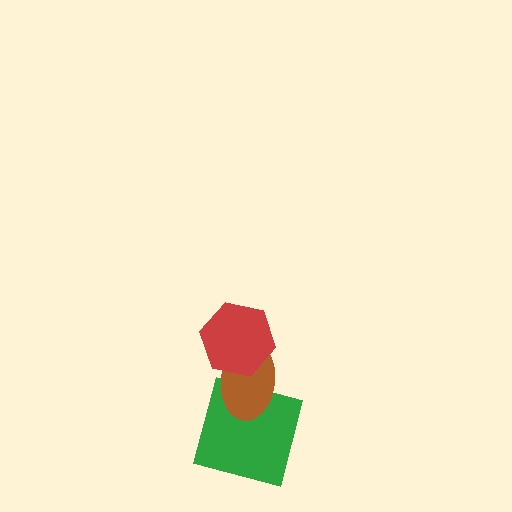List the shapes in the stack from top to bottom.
From top to bottom: the red hexagon, the brown ellipse, the green square.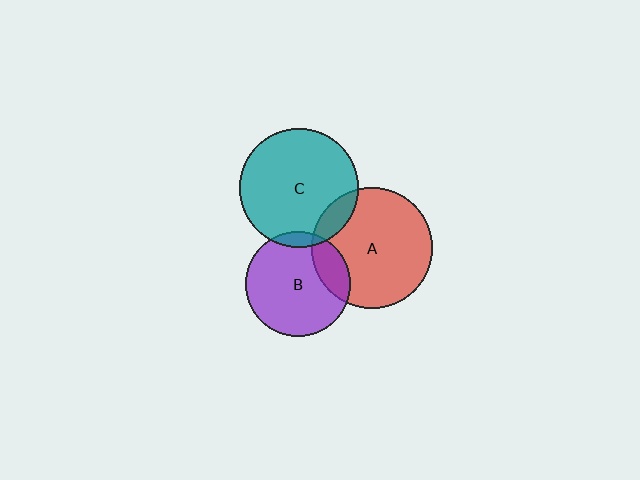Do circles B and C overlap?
Yes.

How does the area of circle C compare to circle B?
Approximately 1.3 times.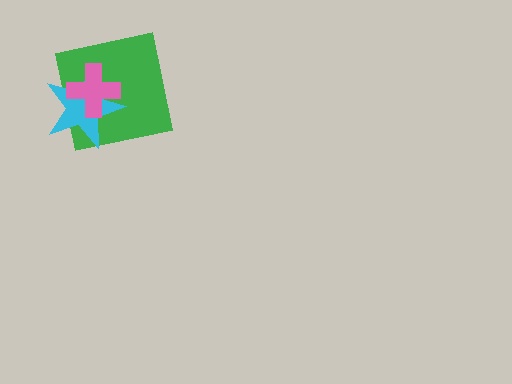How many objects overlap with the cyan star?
2 objects overlap with the cyan star.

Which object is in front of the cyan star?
The pink cross is in front of the cyan star.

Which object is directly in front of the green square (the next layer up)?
The cyan star is directly in front of the green square.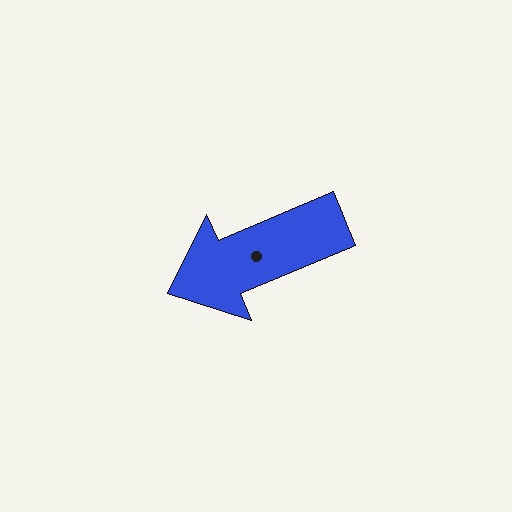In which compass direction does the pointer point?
Southwest.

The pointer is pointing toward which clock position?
Roughly 8 o'clock.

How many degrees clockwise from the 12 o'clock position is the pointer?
Approximately 247 degrees.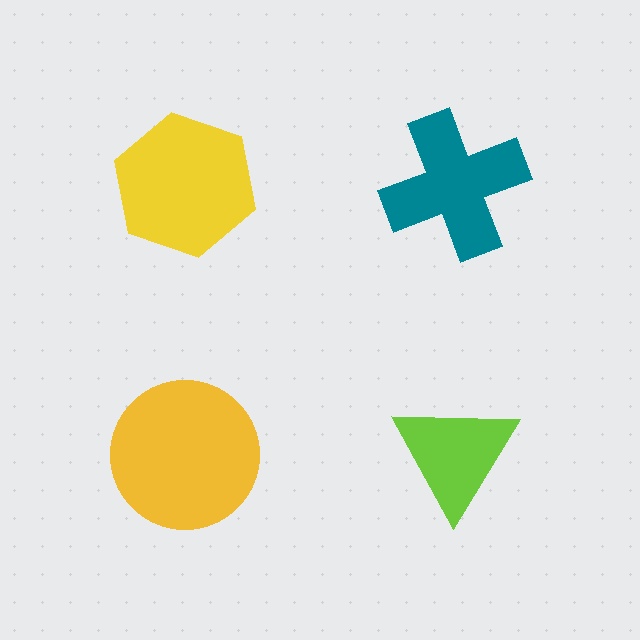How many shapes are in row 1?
2 shapes.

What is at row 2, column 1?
A yellow circle.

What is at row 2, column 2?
A lime triangle.